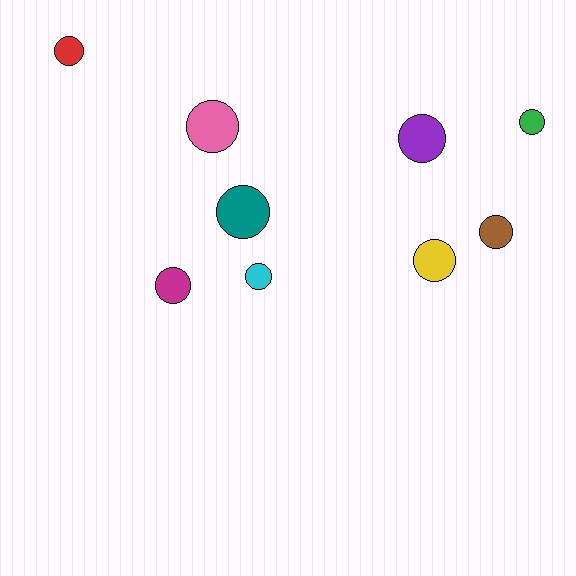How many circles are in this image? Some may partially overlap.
There are 9 circles.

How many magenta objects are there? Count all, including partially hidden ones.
There is 1 magenta object.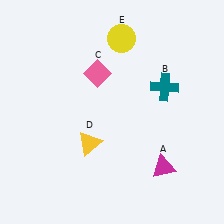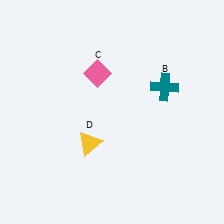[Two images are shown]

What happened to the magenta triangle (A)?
The magenta triangle (A) was removed in Image 2. It was in the bottom-right area of Image 1.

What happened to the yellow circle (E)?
The yellow circle (E) was removed in Image 2. It was in the top-right area of Image 1.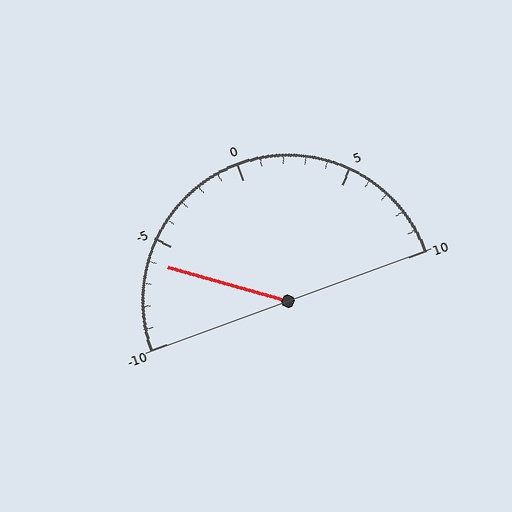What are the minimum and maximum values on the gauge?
The gauge ranges from -10 to 10.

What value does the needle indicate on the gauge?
The needle indicates approximately -6.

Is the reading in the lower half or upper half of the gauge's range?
The reading is in the lower half of the range (-10 to 10).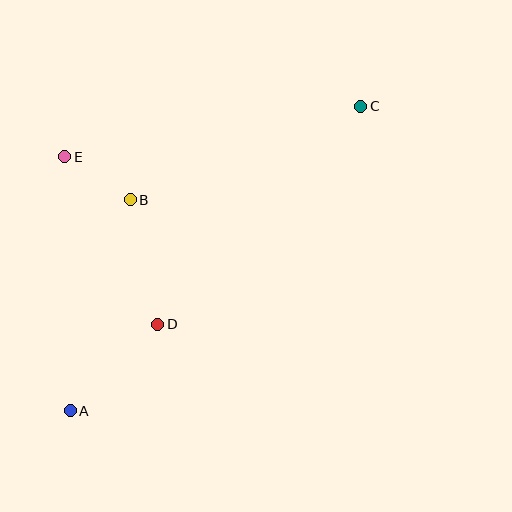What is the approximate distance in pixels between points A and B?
The distance between A and B is approximately 219 pixels.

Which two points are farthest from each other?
Points A and C are farthest from each other.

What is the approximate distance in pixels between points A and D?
The distance between A and D is approximately 123 pixels.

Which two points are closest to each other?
Points B and E are closest to each other.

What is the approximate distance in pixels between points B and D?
The distance between B and D is approximately 128 pixels.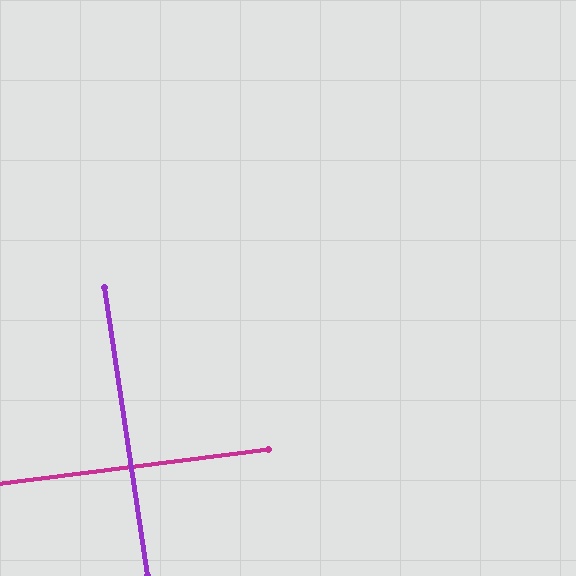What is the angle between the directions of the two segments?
Approximately 89 degrees.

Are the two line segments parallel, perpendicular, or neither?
Perpendicular — they meet at approximately 89°.